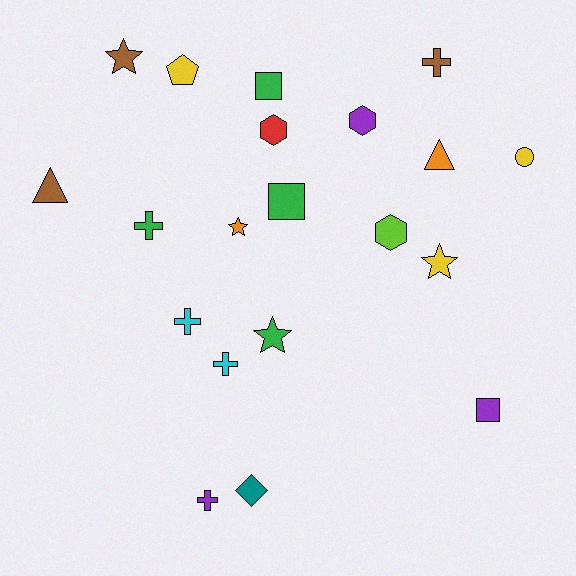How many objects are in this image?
There are 20 objects.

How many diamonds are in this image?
There is 1 diamond.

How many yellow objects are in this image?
There are 3 yellow objects.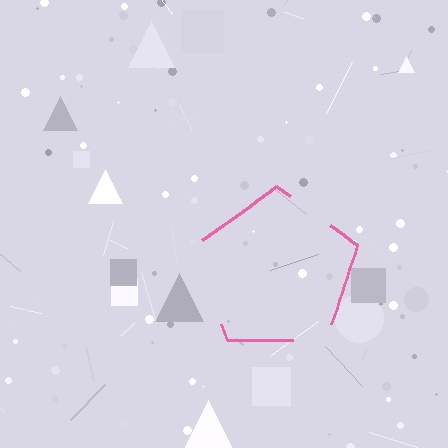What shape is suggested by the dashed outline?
The dashed outline suggests a pentagon.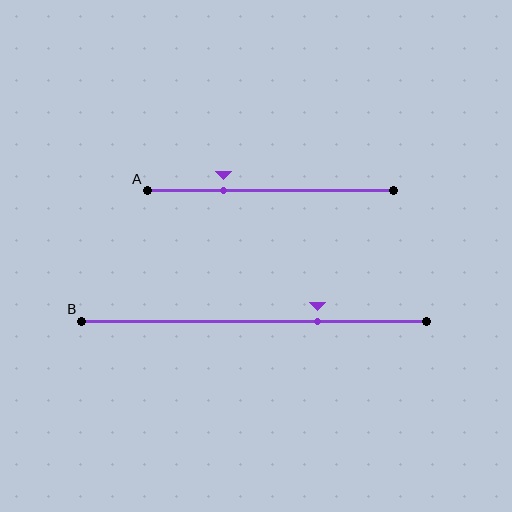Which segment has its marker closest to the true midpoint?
Segment B has its marker closest to the true midpoint.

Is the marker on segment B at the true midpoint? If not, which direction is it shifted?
No, the marker on segment B is shifted to the right by about 18% of the segment length.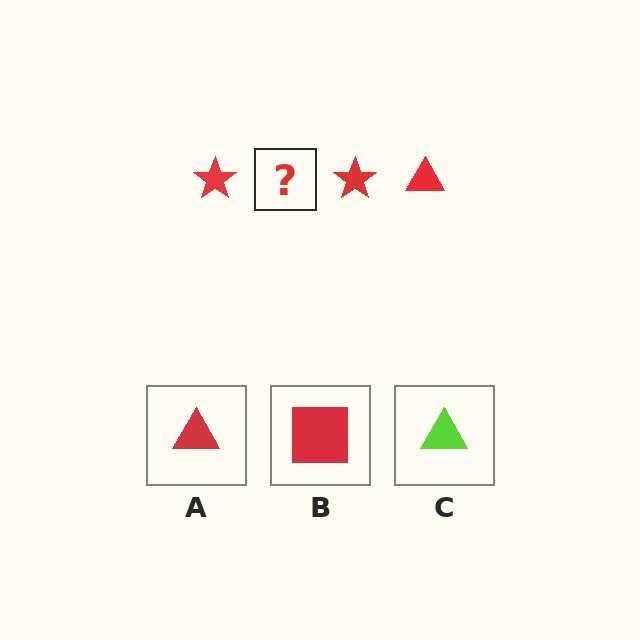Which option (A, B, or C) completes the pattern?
A.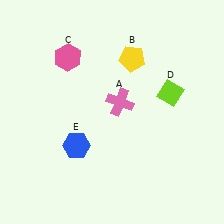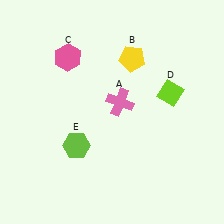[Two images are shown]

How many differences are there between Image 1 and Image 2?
There is 1 difference between the two images.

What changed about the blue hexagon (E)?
In Image 1, E is blue. In Image 2, it changed to lime.